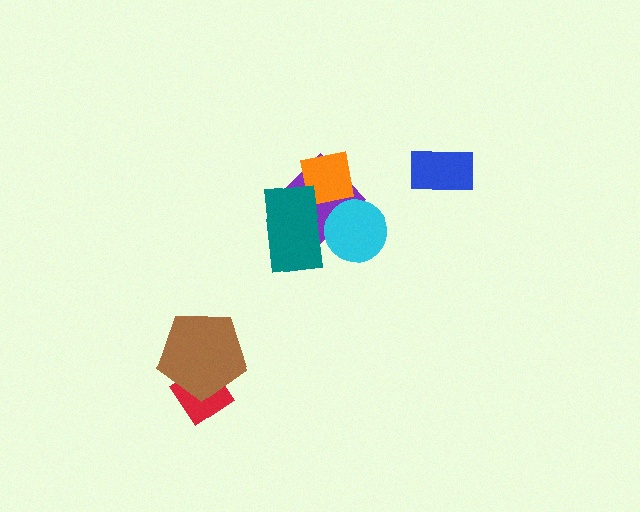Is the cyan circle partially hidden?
No, no other shape covers it.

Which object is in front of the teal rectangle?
The cyan circle is in front of the teal rectangle.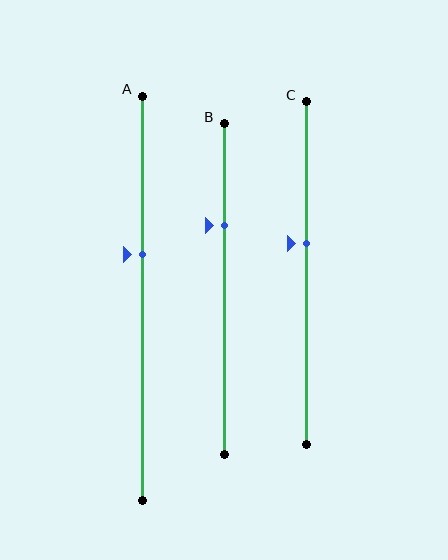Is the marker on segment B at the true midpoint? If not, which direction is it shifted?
No, the marker on segment B is shifted upward by about 19% of the segment length.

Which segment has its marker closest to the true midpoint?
Segment C has its marker closest to the true midpoint.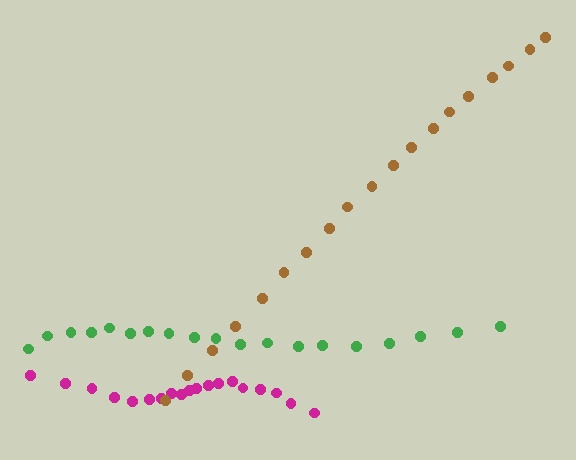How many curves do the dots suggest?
There are 3 distinct paths.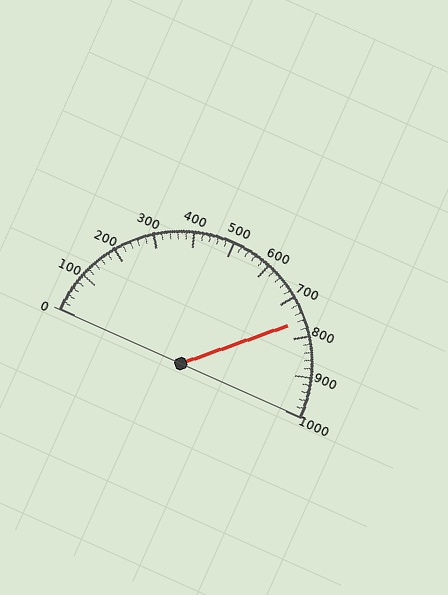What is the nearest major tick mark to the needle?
The nearest major tick mark is 800.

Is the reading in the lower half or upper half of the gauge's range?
The reading is in the upper half of the range (0 to 1000).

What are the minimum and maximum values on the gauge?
The gauge ranges from 0 to 1000.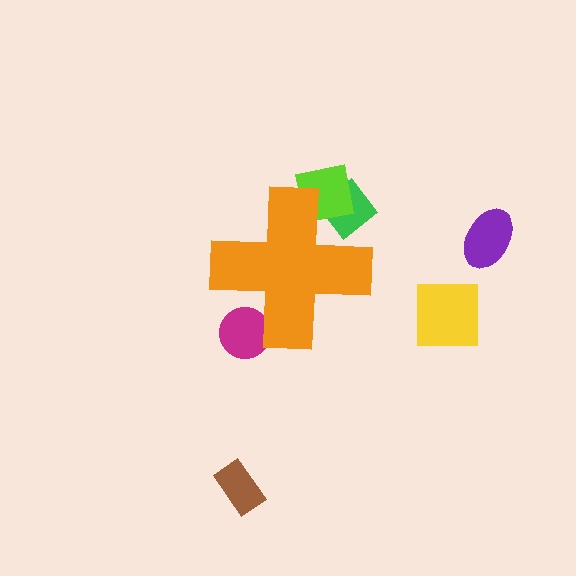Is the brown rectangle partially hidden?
No, the brown rectangle is fully visible.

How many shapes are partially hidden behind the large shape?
3 shapes are partially hidden.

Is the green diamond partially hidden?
Yes, the green diamond is partially hidden behind the orange cross.